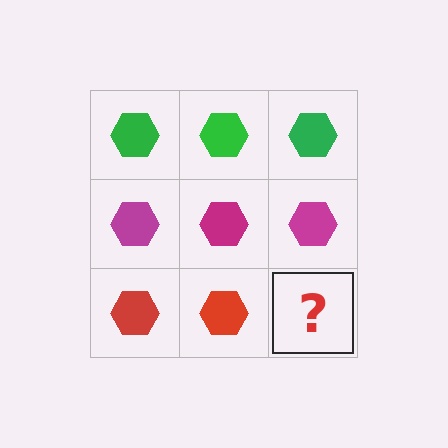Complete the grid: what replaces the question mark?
The question mark should be replaced with a red hexagon.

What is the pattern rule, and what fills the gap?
The rule is that each row has a consistent color. The gap should be filled with a red hexagon.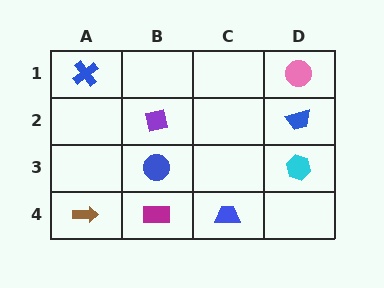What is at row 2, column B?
A purple square.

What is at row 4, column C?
A blue trapezoid.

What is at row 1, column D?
A pink circle.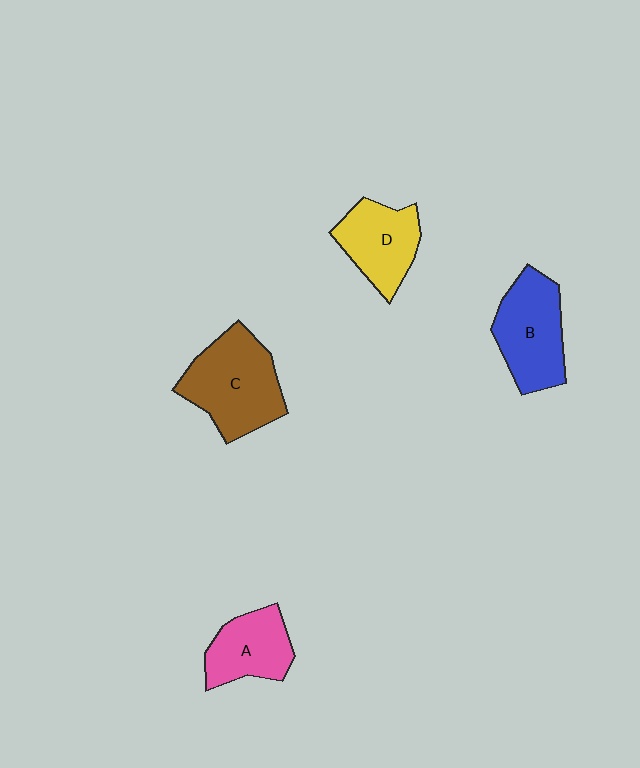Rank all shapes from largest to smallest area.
From largest to smallest: C (brown), B (blue), D (yellow), A (pink).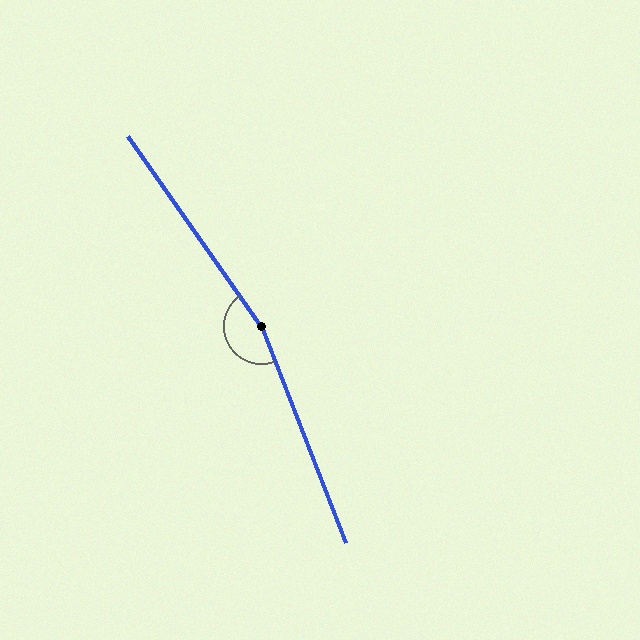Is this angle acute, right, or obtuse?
It is obtuse.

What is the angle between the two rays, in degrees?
Approximately 166 degrees.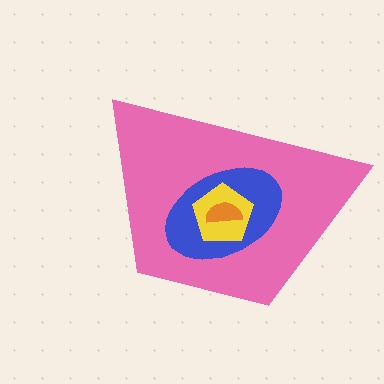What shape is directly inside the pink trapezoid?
The blue ellipse.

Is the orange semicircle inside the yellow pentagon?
Yes.